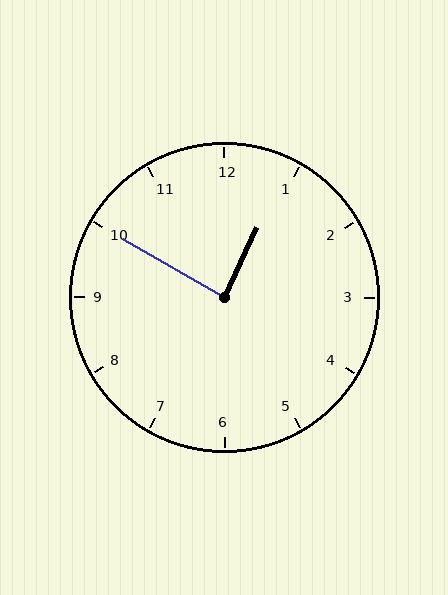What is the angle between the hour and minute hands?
Approximately 85 degrees.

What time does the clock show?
12:50.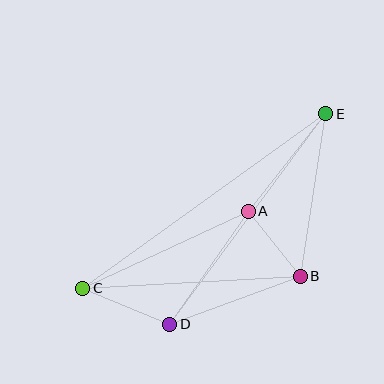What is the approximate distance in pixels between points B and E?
The distance between B and E is approximately 165 pixels.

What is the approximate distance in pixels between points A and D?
The distance between A and D is approximately 137 pixels.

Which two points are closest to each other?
Points A and B are closest to each other.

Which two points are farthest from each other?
Points C and E are farthest from each other.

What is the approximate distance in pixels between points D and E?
The distance between D and E is approximately 262 pixels.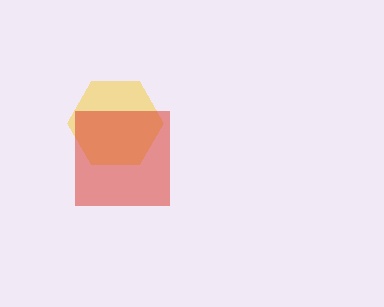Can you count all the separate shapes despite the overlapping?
Yes, there are 2 separate shapes.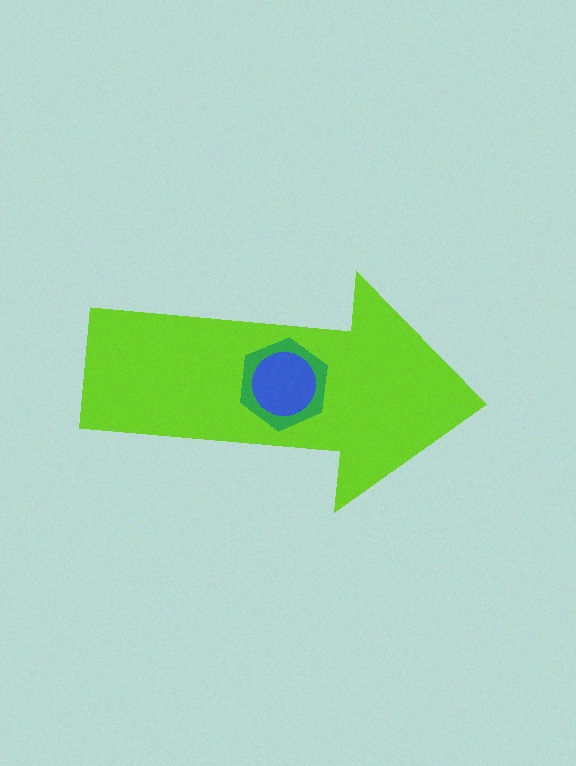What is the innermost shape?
The blue circle.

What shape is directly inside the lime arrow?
The green hexagon.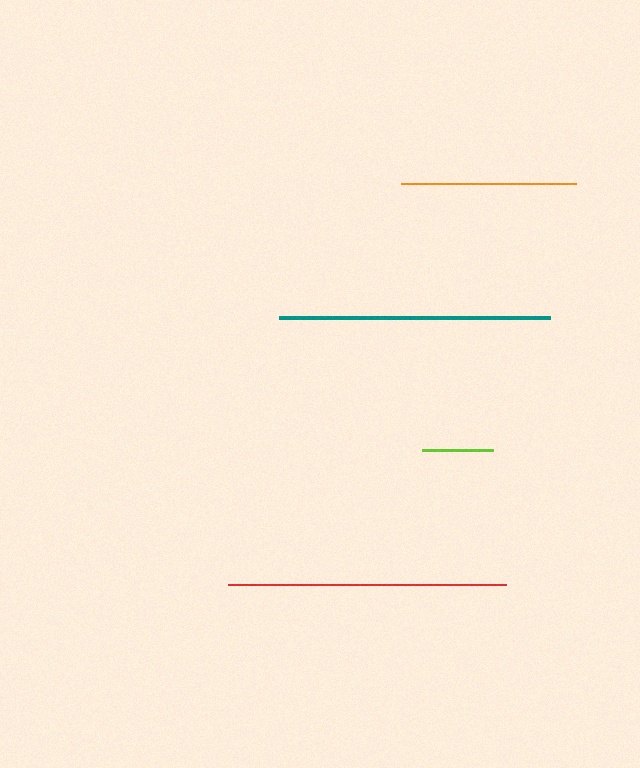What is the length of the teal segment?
The teal segment is approximately 271 pixels long.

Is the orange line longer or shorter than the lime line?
The orange line is longer than the lime line.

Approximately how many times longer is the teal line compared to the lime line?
The teal line is approximately 3.8 times the length of the lime line.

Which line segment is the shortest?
The lime line is the shortest at approximately 71 pixels.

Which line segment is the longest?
The red line is the longest at approximately 278 pixels.